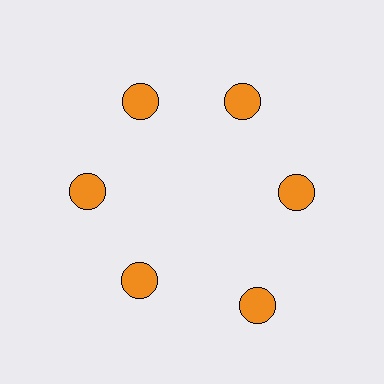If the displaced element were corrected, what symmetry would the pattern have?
It would have 6-fold rotational symmetry — the pattern would map onto itself every 60 degrees.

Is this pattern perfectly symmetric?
No. The 6 orange circles are arranged in a ring, but one element near the 5 o'clock position is pushed outward from the center, breaking the 6-fold rotational symmetry.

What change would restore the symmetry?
The symmetry would be restored by moving it inward, back onto the ring so that all 6 circles sit at equal angles and equal distance from the center.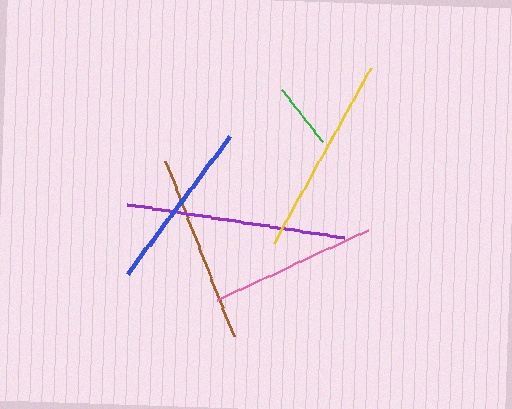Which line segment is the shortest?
The green line is the shortest at approximately 67 pixels.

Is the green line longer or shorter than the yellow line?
The yellow line is longer than the green line.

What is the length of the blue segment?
The blue segment is approximately 172 pixels long.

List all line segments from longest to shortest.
From longest to shortest: purple, yellow, brown, blue, pink, green.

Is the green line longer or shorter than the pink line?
The pink line is longer than the green line.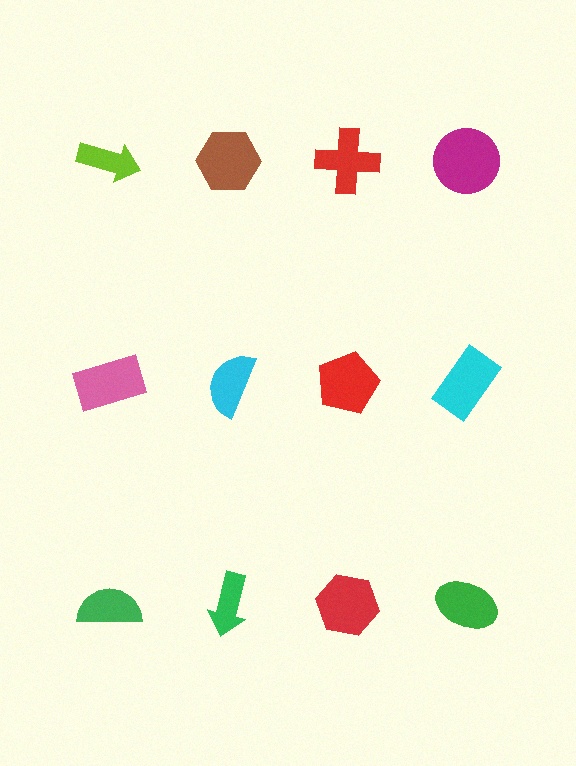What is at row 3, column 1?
A green semicircle.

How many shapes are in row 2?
4 shapes.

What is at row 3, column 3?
A red hexagon.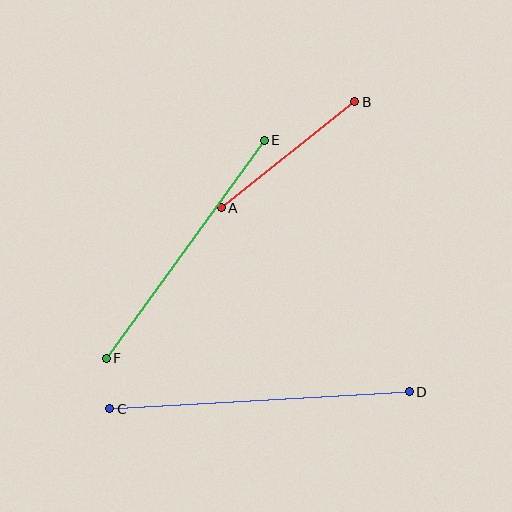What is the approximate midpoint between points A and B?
The midpoint is at approximately (288, 155) pixels.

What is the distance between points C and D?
The distance is approximately 300 pixels.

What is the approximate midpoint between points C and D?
The midpoint is at approximately (259, 400) pixels.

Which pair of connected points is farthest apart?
Points C and D are farthest apart.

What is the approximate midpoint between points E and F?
The midpoint is at approximately (185, 249) pixels.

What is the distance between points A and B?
The distance is approximately 170 pixels.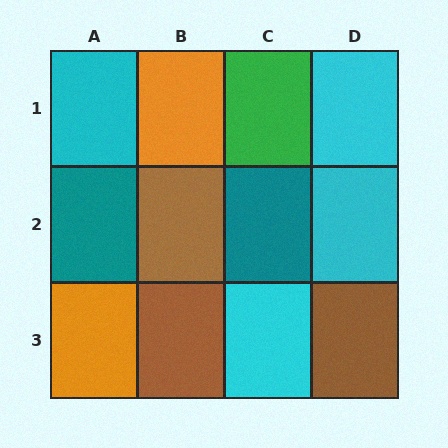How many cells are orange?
2 cells are orange.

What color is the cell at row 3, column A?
Orange.